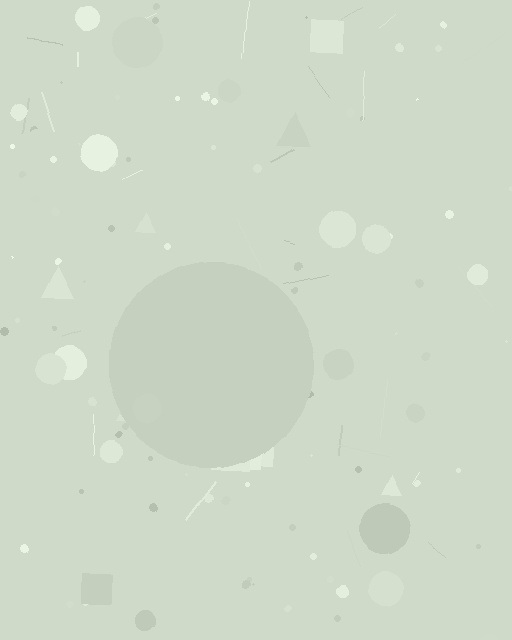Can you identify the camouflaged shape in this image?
The camouflaged shape is a circle.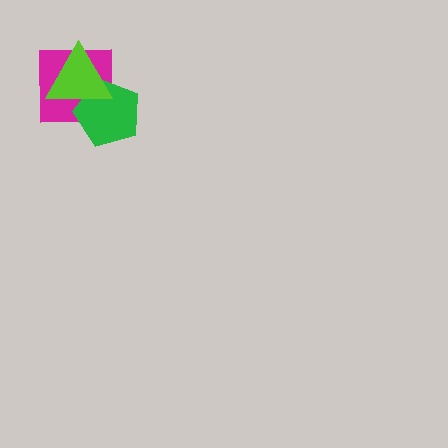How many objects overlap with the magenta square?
2 objects overlap with the magenta square.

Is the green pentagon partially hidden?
Yes, it is partially covered by another shape.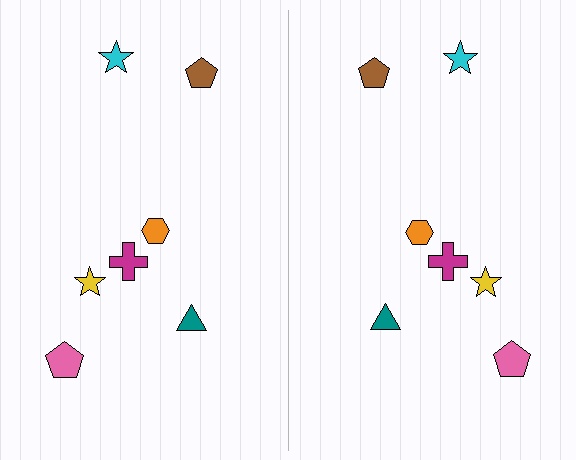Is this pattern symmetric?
Yes, this pattern has bilateral (reflection) symmetry.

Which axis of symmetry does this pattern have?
The pattern has a vertical axis of symmetry running through the center of the image.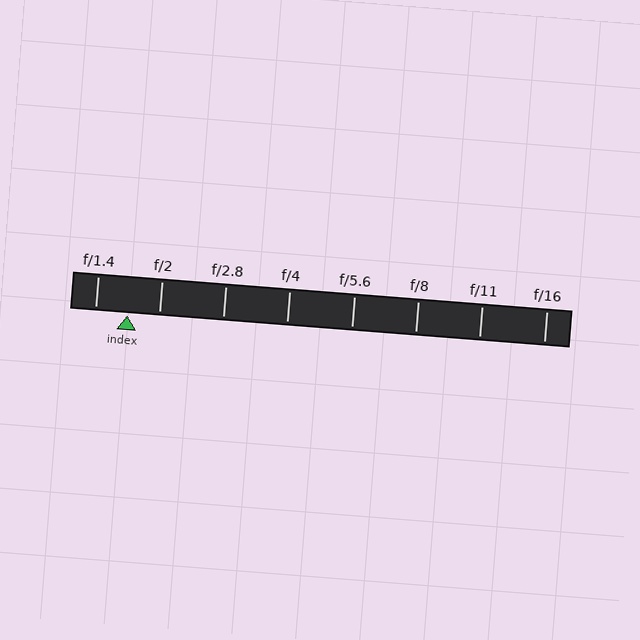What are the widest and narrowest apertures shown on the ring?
The widest aperture shown is f/1.4 and the narrowest is f/16.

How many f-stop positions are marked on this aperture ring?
There are 8 f-stop positions marked.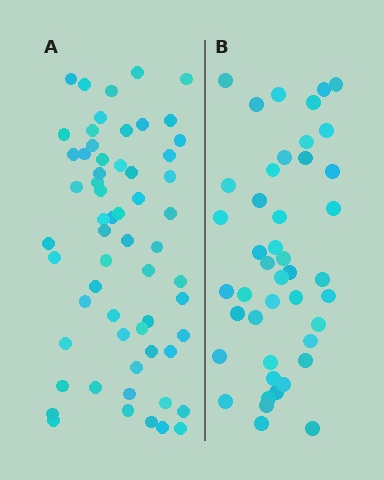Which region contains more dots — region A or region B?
Region A (the left region) has more dots.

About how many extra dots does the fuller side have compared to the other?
Region A has approximately 15 more dots than region B.